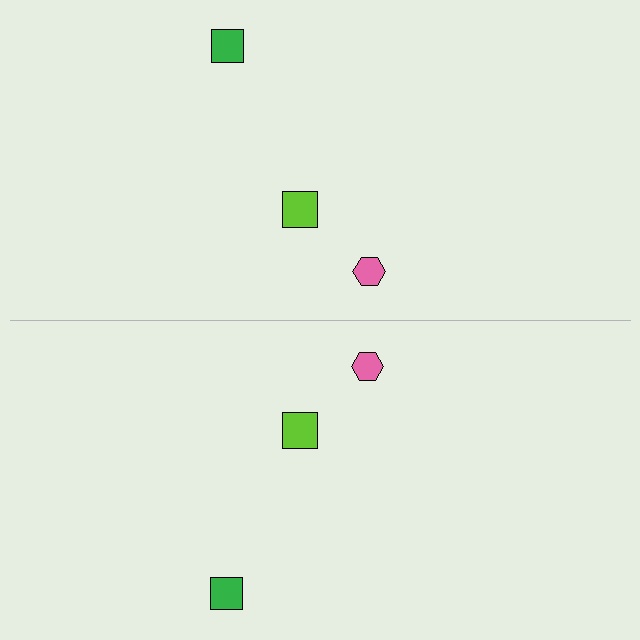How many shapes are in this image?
There are 6 shapes in this image.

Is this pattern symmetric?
Yes, this pattern has bilateral (reflection) symmetry.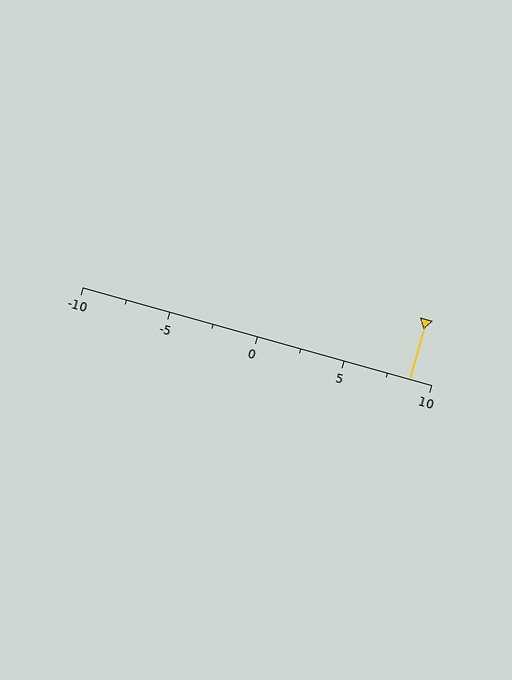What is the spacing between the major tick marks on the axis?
The major ticks are spaced 5 apart.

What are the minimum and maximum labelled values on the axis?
The axis runs from -10 to 10.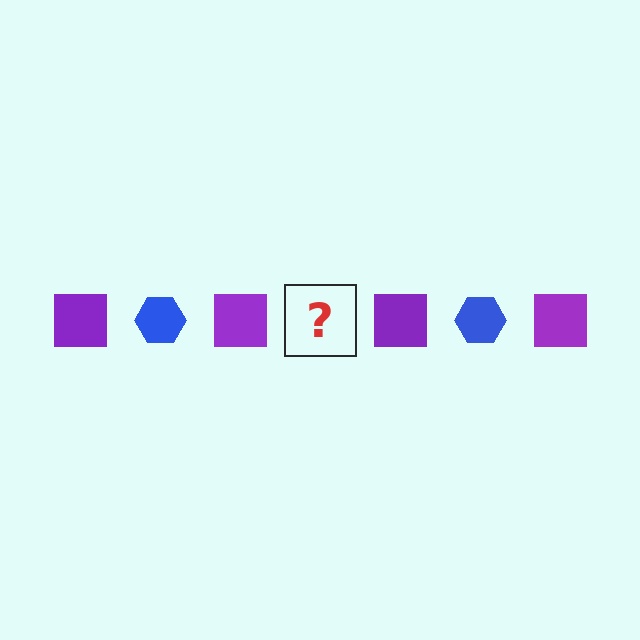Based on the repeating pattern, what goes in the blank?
The blank should be a blue hexagon.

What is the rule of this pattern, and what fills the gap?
The rule is that the pattern alternates between purple square and blue hexagon. The gap should be filled with a blue hexagon.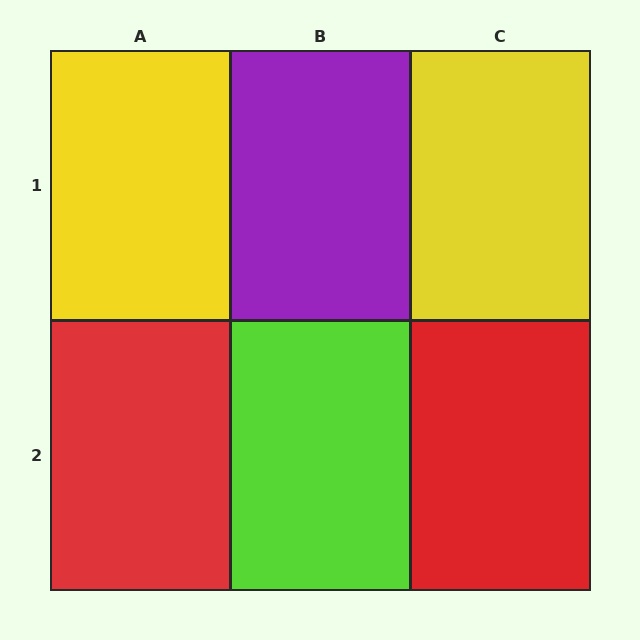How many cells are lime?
1 cell is lime.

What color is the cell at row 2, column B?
Lime.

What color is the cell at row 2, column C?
Red.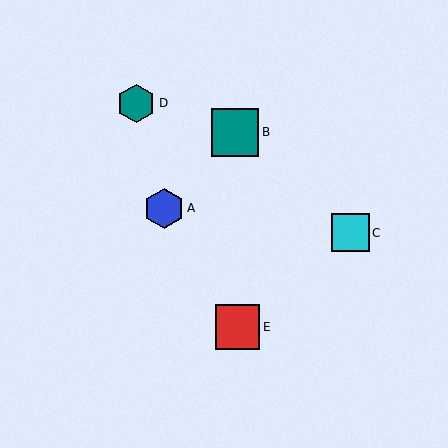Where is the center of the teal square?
The center of the teal square is at (235, 132).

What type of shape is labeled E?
Shape E is a red square.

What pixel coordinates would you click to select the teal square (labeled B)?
Click at (235, 132) to select the teal square B.